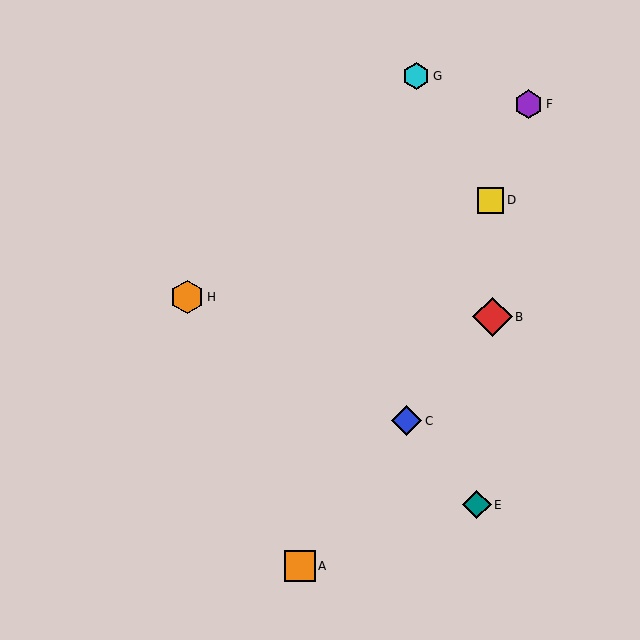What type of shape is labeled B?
Shape B is a red diamond.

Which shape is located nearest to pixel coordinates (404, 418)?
The blue diamond (labeled C) at (406, 421) is nearest to that location.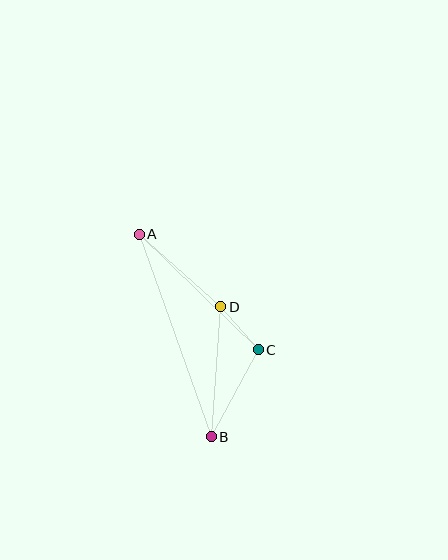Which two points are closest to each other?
Points C and D are closest to each other.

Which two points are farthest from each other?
Points A and B are farthest from each other.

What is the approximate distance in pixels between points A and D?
The distance between A and D is approximately 109 pixels.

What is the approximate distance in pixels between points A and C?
The distance between A and C is approximately 166 pixels.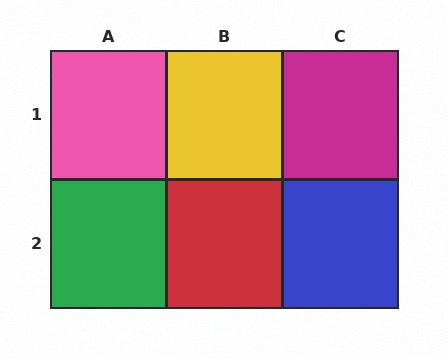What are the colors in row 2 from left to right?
Green, red, blue.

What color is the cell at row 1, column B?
Yellow.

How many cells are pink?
1 cell is pink.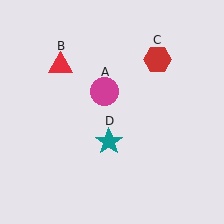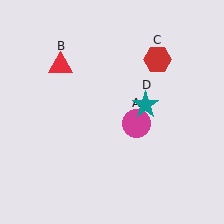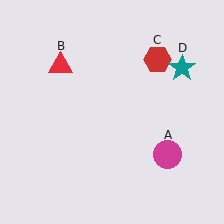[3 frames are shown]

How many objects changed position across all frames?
2 objects changed position: magenta circle (object A), teal star (object D).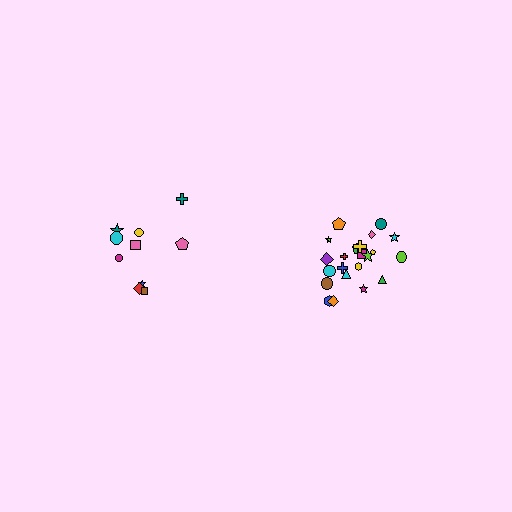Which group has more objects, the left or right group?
The right group.